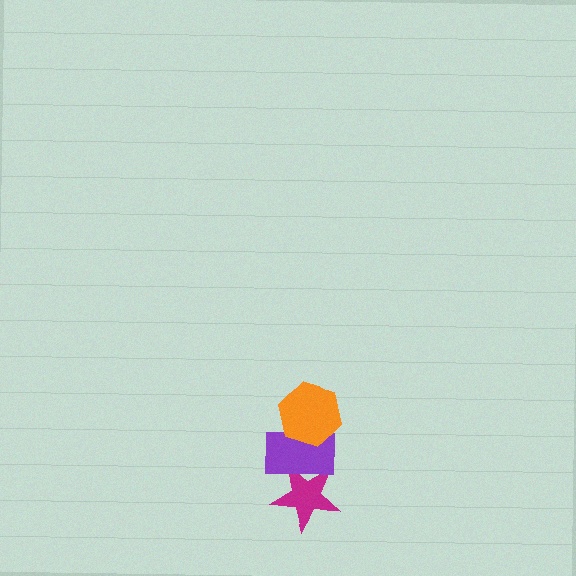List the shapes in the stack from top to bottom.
From top to bottom: the orange hexagon, the purple rectangle, the magenta star.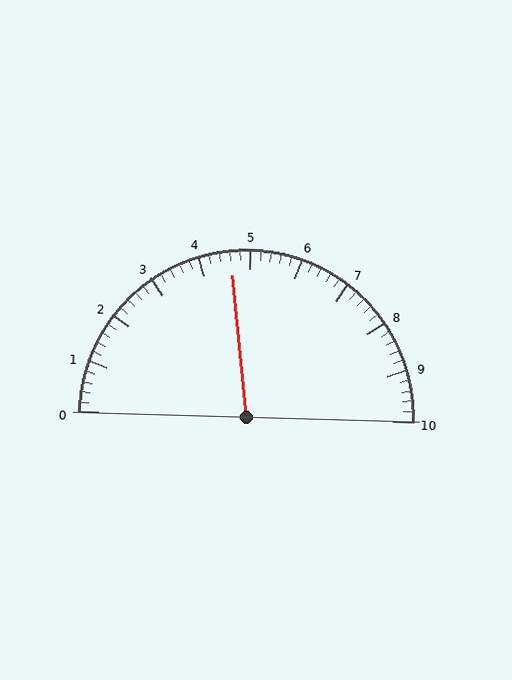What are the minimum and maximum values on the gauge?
The gauge ranges from 0 to 10.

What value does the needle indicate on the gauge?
The needle indicates approximately 4.6.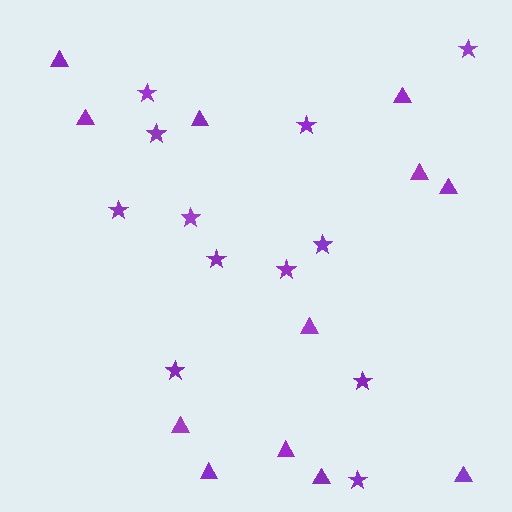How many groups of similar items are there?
There are 2 groups: one group of stars (12) and one group of triangles (12).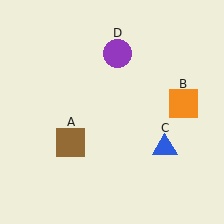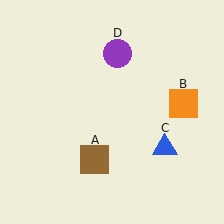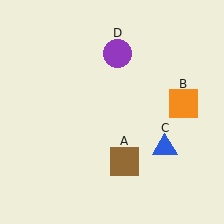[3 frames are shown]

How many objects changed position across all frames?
1 object changed position: brown square (object A).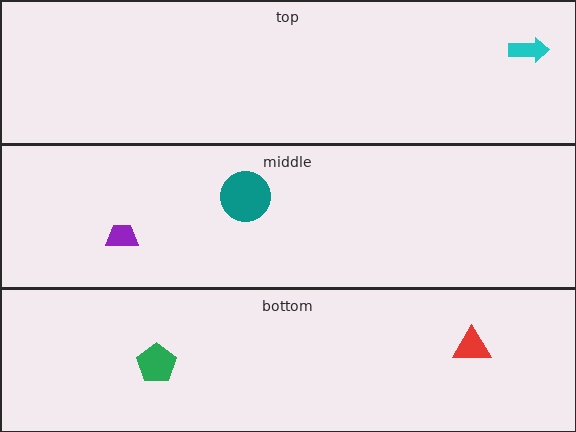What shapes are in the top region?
The cyan arrow.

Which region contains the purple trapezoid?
The middle region.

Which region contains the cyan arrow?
The top region.